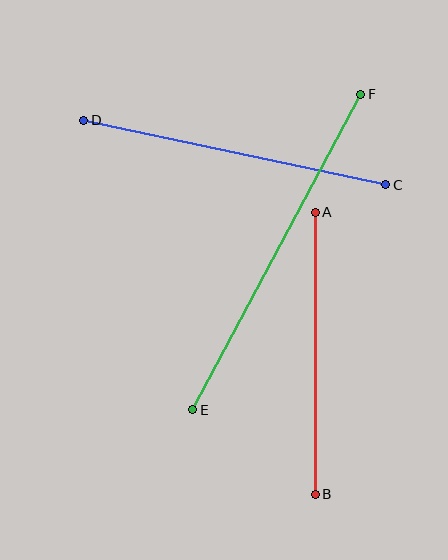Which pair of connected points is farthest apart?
Points E and F are farthest apart.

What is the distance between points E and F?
The distance is approximately 358 pixels.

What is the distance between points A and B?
The distance is approximately 282 pixels.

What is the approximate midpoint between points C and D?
The midpoint is at approximately (235, 152) pixels.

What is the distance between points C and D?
The distance is approximately 309 pixels.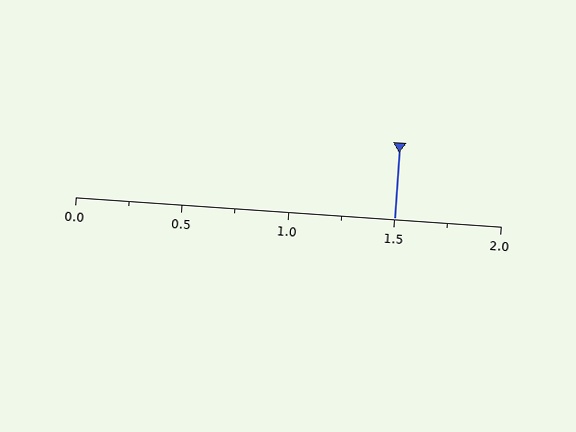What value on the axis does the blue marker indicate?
The marker indicates approximately 1.5.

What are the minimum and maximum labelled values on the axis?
The axis runs from 0.0 to 2.0.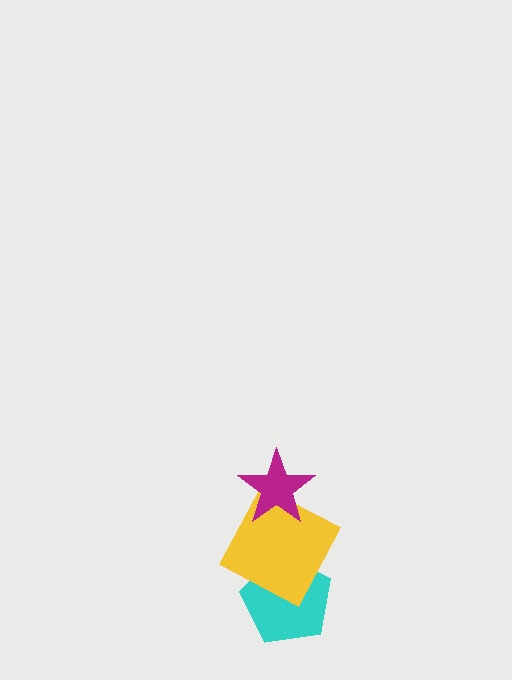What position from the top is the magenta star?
The magenta star is 1st from the top.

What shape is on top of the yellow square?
The magenta star is on top of the yellow square.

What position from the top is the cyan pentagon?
The cyan pentagon is 3rd from the top.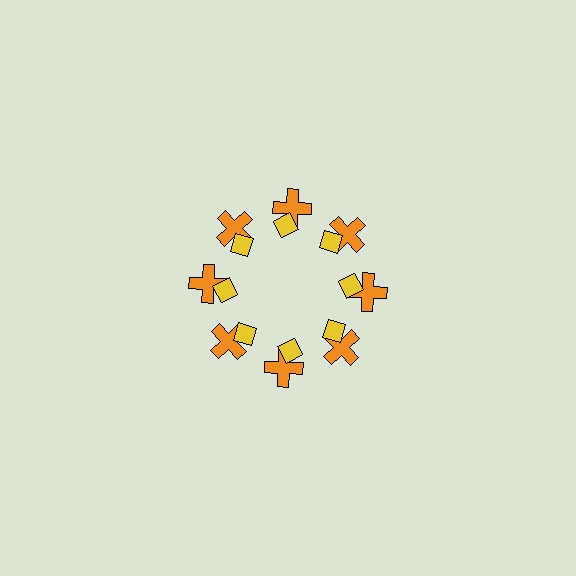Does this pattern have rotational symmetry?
Yes, this pattern has 8-fold rotational symmetry. It looks the same after rotating 45 degrees around the center.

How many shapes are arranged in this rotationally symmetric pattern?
There are 16 shapes, arranged in 8 groups of 2.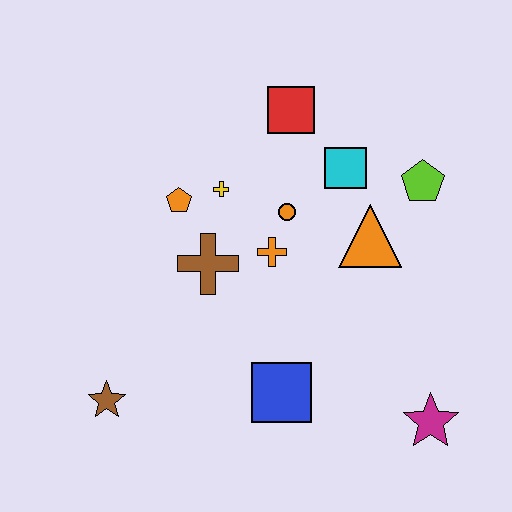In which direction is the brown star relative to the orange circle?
The brown star is below the orange circle.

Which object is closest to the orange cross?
The orange circle is closest to the orange cross.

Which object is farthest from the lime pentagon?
The brown star is farthest from the lime pentagon.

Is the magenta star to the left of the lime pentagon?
No